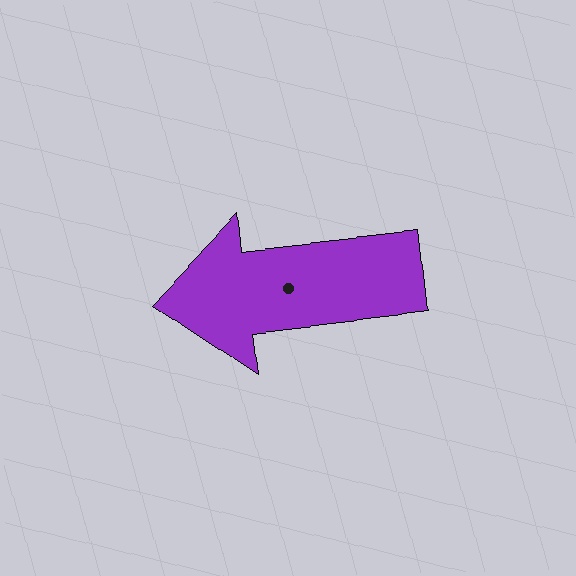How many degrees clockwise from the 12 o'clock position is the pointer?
Approximately 264 degrees.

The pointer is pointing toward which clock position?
Roughly 9 o'clock.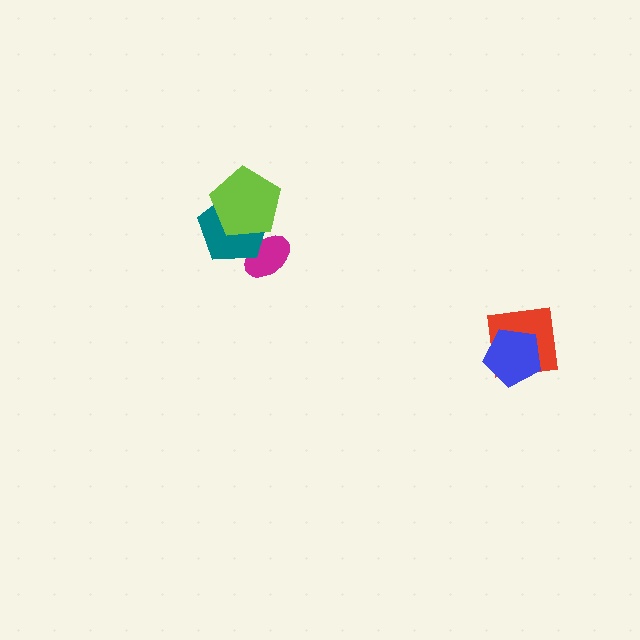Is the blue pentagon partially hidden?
No, no other shape covers it.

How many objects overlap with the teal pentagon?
2 objects overlap with the teal pentagon.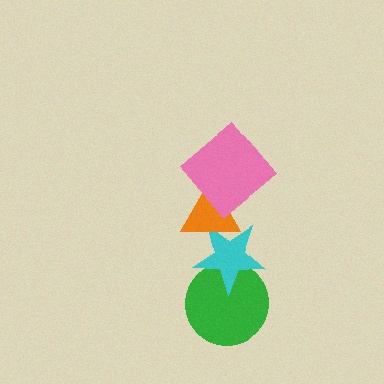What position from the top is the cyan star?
The cyan star is 3rd from the top.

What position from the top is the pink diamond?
The pink diamond is 1st from the top.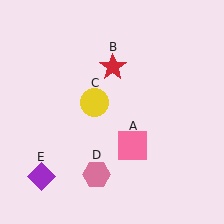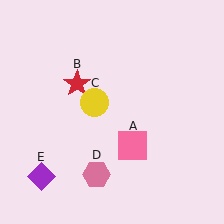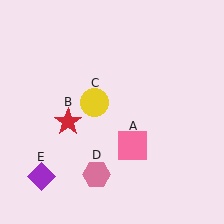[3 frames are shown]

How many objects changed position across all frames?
1 object changed position: red star (object B).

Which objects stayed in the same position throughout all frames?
Pink square (object A) and yellow circle (object C) and pink hexagon (object D) and purple diamond (object E) remained stationary.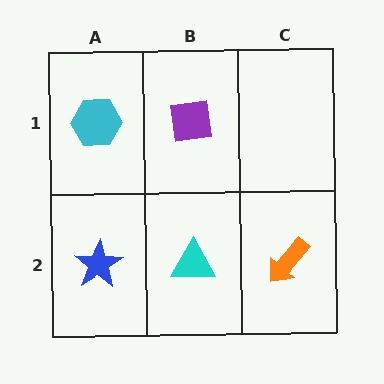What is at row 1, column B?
A purple square.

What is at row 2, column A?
A blue star.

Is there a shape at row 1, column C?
No, that cell is empty.